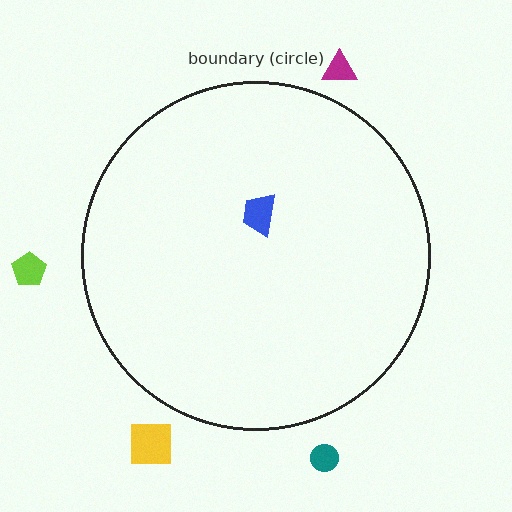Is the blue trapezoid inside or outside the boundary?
Inside.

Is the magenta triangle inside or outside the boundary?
Outside.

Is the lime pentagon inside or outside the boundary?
Outside.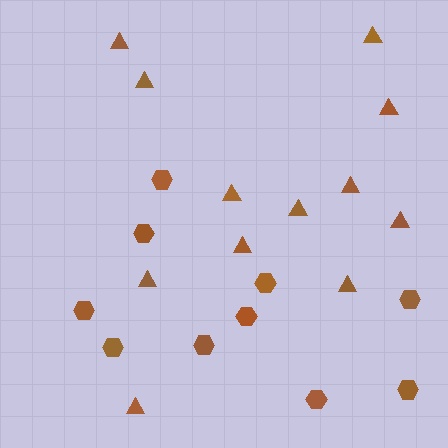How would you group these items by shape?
There are 2 groups: one group of triangles (12) and one group of hexagons (10).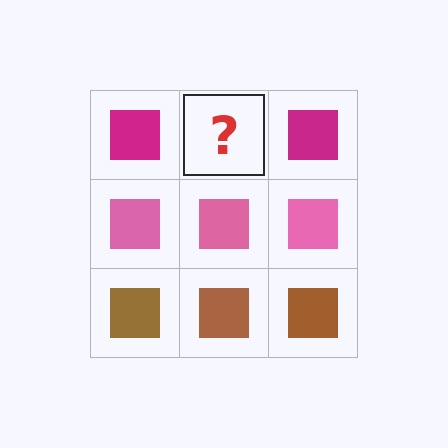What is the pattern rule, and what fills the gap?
The rule is that each row has a consistent color. The gap should be filled with a magenta square.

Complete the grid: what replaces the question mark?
The question mark should be replaced with a magenta square.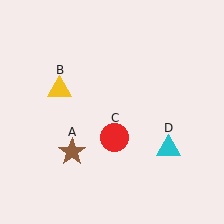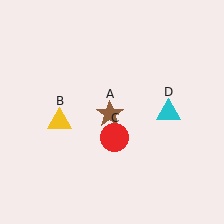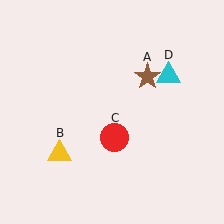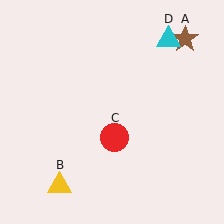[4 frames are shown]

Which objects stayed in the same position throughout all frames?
Red circle (object C) remained stationary.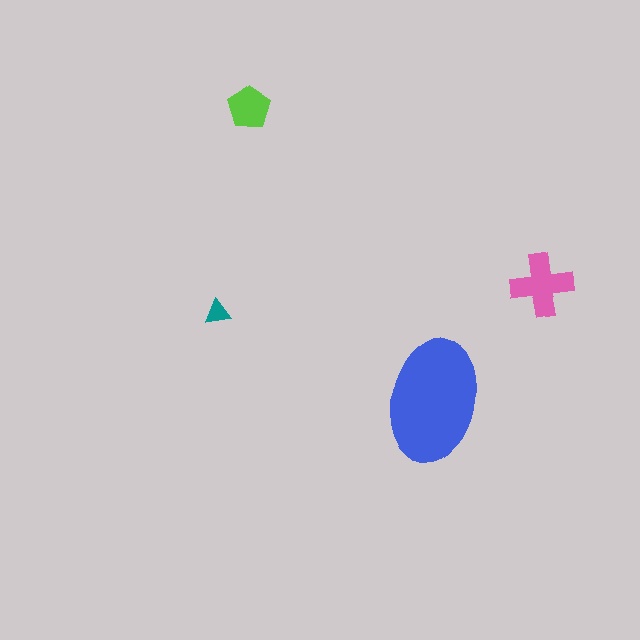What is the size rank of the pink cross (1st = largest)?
2nd.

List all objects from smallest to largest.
The teal triangle, the lime pentagon, the pink cross, the blue ellipse.